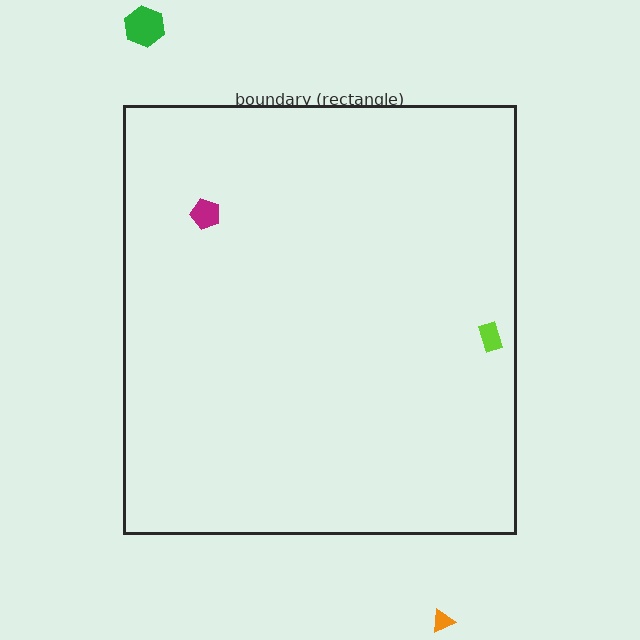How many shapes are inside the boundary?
2 inside, 2 outside.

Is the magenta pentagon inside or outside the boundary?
Inside.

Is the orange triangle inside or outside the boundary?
Outside.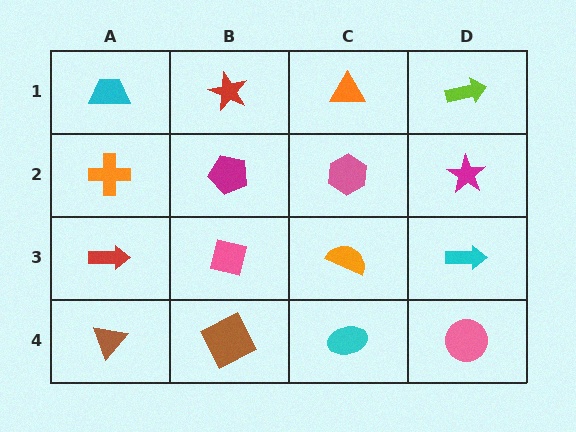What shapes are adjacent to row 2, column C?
An orange triangle (row 1, column C), an orange semicircle (row 3, column C), a magenta pentagon (row 2, column B), a magenta star (row 2, column D).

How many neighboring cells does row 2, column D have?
3.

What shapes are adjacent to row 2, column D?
A lime arrow (row 1, column D), a cyan arrow (row 3, column D), a pink hexagon (row 2, column C).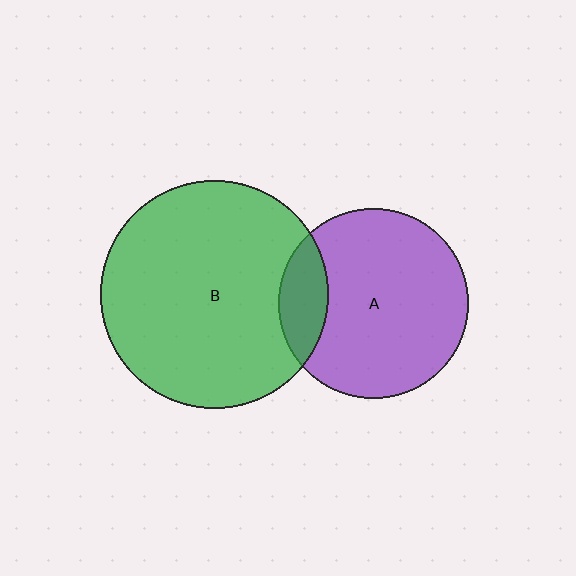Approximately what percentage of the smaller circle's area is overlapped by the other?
Approximately 15%.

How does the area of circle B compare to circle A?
Approximately 1.4 times.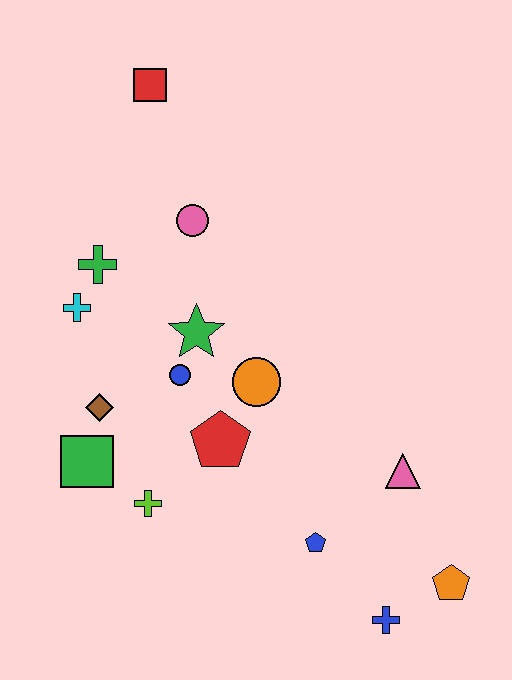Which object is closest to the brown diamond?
The green square is closest to the brown diamond.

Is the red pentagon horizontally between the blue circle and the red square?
No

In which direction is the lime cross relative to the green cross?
The lime cross is below the green cross.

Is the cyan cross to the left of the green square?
Yes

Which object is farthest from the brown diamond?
The orange pentagon is farthest from the brown diamond.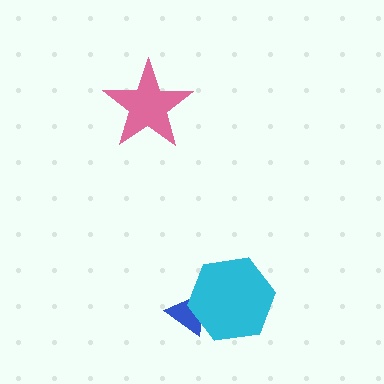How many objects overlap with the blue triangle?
1 object overlaps with the blue triangle.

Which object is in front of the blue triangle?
The cyan hexagon is in front of the blue triangle.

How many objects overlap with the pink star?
0 objects overlap with the pink star.